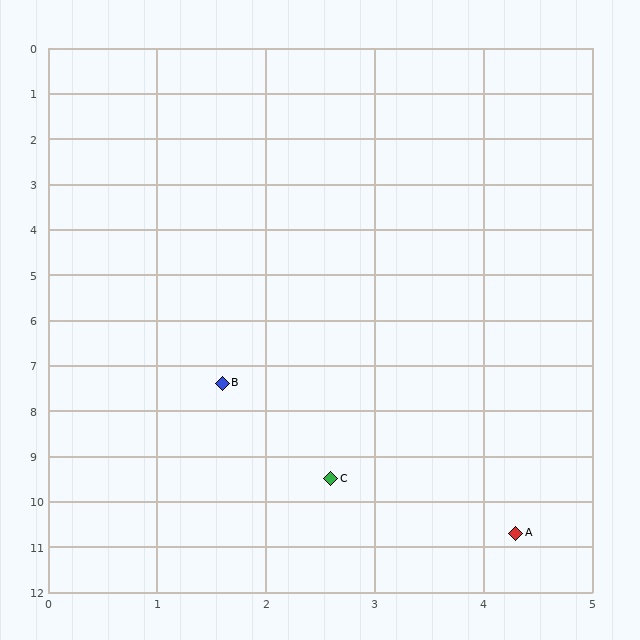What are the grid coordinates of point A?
Point A is at approximately (4.3, 10.7).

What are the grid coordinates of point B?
Point B is at approximately (1.6, 7.4).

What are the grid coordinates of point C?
Point C is at approximately (2.6, 9.5).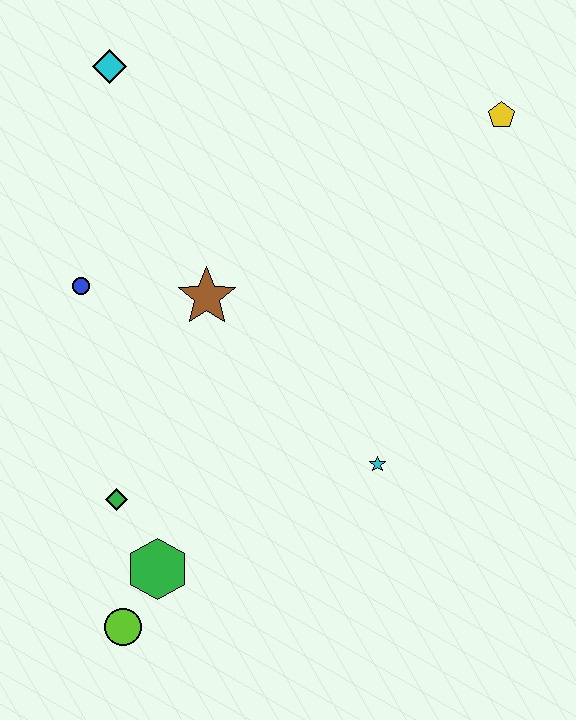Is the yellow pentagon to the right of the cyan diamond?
Yes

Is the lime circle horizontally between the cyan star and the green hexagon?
No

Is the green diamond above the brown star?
No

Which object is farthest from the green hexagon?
The yellow pentagon is farthest from the green hexagon.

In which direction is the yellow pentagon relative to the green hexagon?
The yellow pentagon is above the green hexagon.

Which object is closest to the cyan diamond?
The blue circle is closest to the cyan diamond.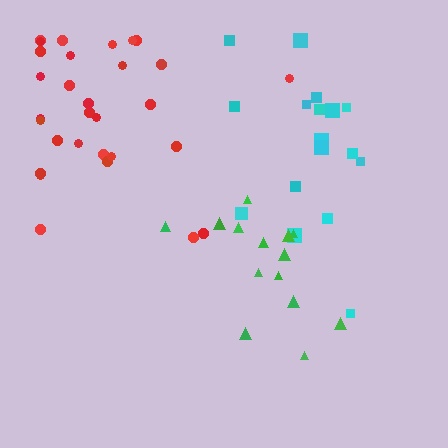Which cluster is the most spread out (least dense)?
Green.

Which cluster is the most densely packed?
Red.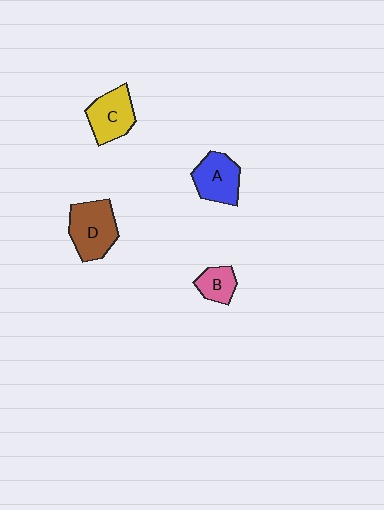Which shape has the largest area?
Shape D (brown).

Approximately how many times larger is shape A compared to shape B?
Approximately 1.6 times.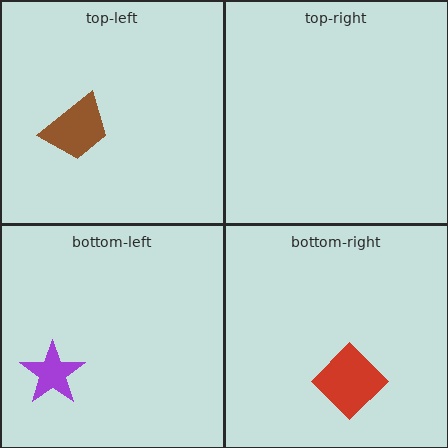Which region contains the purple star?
The bottom-left region.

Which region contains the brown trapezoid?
The top-left region.